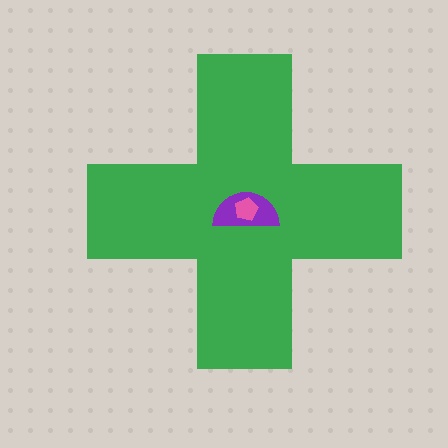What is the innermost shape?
The pink pentagon.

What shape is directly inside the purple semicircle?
The pink pentagon.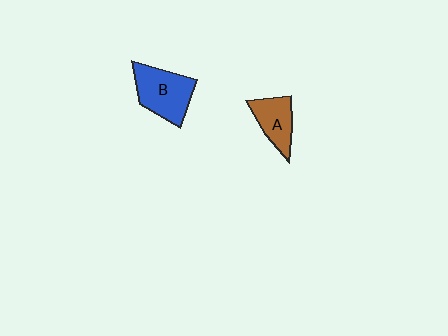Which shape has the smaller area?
Shape A (brown).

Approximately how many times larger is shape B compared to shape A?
Approximately 1.5 times.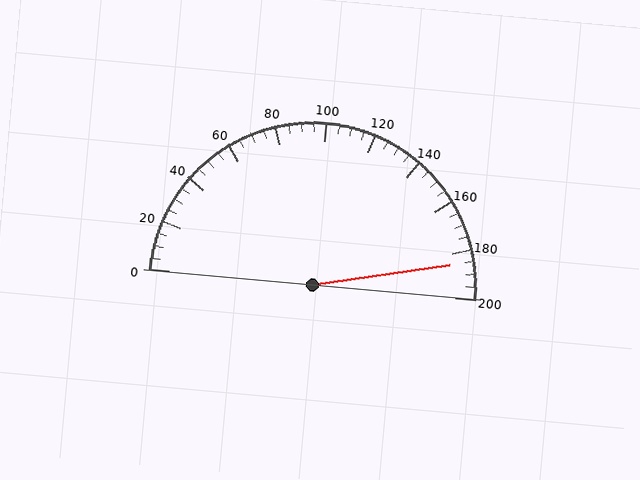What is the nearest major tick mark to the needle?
The nearest major tick mark is 180.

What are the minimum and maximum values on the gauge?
The gauge ranges from 0 to 200.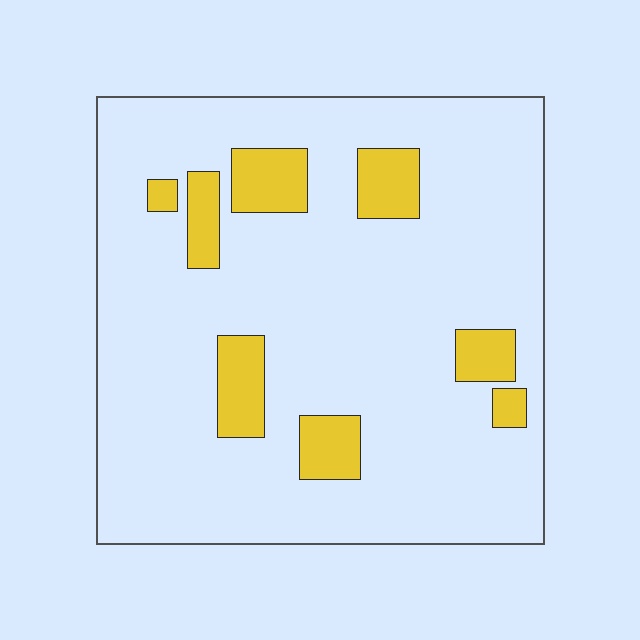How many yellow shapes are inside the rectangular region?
8.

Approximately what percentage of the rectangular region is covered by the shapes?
Approximately 15%.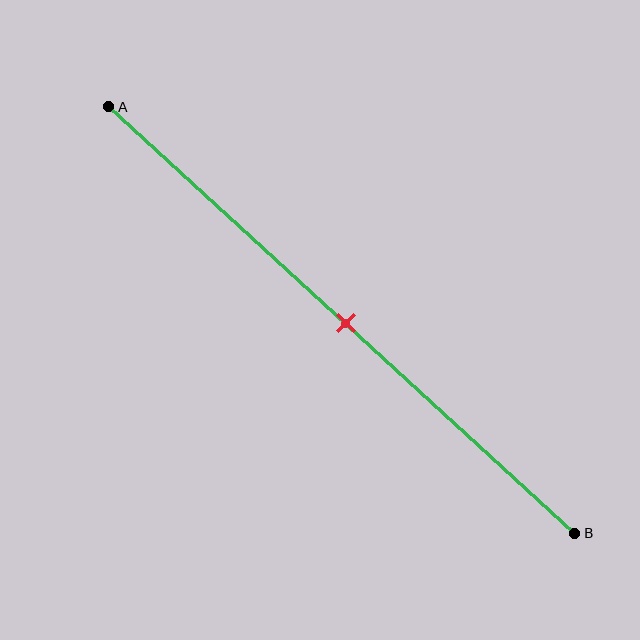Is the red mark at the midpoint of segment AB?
Yes, the mark is approximately at the midpoint.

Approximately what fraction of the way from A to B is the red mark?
The red mark is approximately 50% of the way from A to B.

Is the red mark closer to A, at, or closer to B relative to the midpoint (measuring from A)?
The red mark is approximately at the midpoint of segment AB.